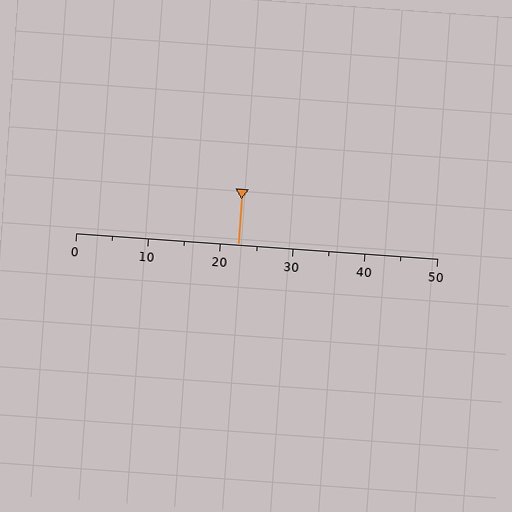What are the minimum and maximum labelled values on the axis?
The axis runs from 0 to 50.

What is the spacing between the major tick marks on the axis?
The major ticks are spaced 10 apart.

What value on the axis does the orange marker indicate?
The marker indicates approximately 22.5.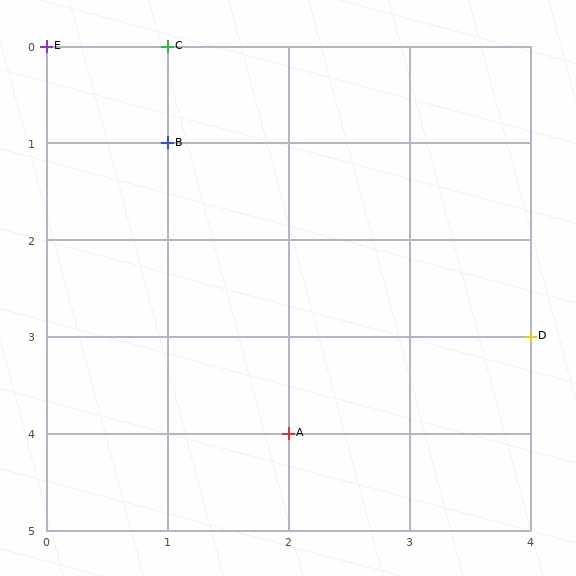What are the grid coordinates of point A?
Point A is at grid coordinates (2, 4).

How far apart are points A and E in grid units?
Points A and E are 2 columns and 4 rows apart (about 4.5 grid units diagonally).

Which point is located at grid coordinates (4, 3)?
Point D is at (4, 3).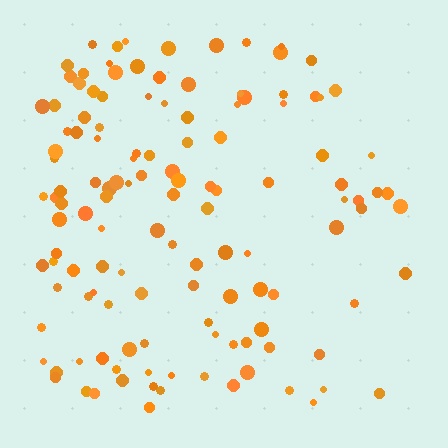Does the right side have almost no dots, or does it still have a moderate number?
Still a moderate number, just noticeably fewer than the left.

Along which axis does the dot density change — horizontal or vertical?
Horizontal.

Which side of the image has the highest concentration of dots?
The left.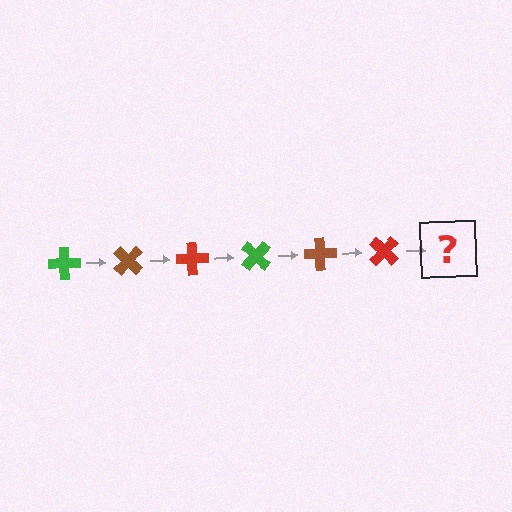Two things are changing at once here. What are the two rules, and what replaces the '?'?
The two rules are that it rotates 45 degrees each step and the color cycles through green, brown, and red. The '?' should be a green cross, rotated 270 degrees from the start.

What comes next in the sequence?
The next element should be a green cross, rotated 270 degrees from the start.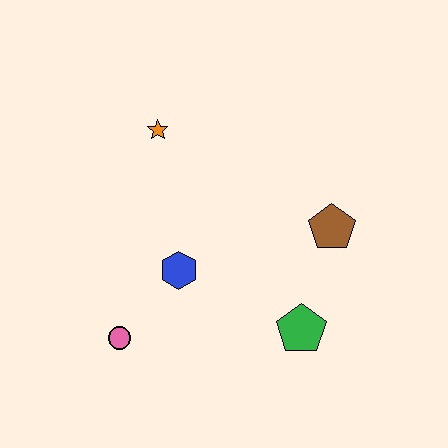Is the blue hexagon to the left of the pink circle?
No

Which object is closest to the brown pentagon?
The green pentagon is closest to the brown pentagon.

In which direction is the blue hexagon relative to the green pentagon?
The blue hexagon is to the left of the green pentagon.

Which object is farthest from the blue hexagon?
The brown pentagon is farthest from the blue hexagon.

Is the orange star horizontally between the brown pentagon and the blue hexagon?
No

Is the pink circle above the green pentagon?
No